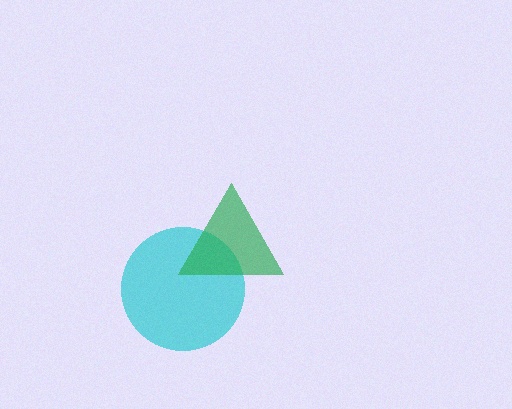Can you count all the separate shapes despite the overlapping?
Yes, there are 2 separate shapes.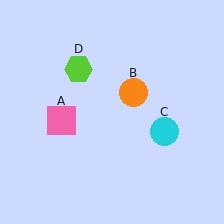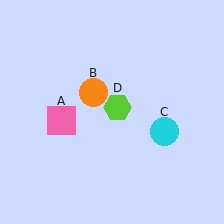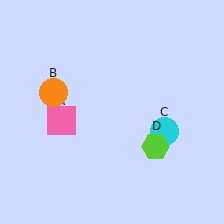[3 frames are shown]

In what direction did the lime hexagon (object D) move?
The lime hexagon (object D) moved down and to the right.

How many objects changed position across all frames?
2 objects changed position: orange circle (object B), lime hexagon (object D).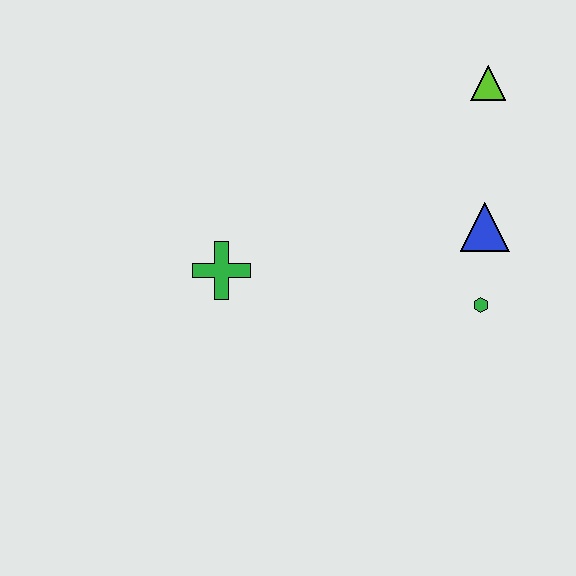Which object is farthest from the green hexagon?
The green cross is farthest from the green hexagon.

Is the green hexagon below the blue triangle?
Yes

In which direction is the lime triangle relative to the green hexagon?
The lime triangle is above the green hexagon.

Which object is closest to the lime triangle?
The blue triangle is closest to the lime triangle.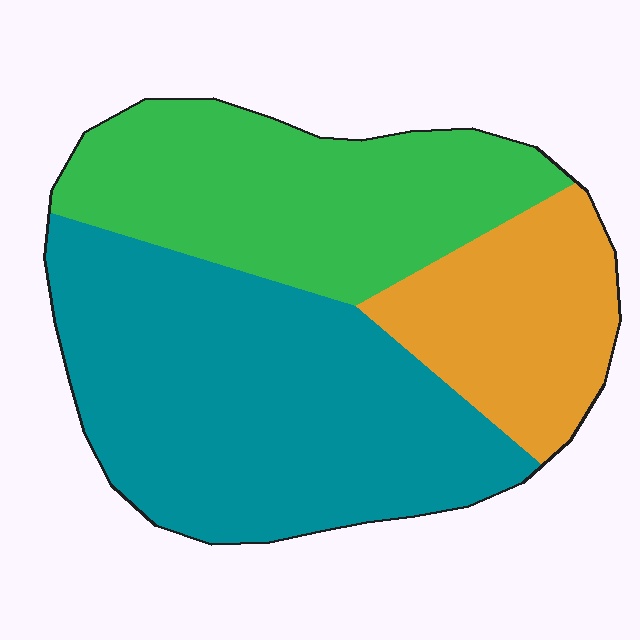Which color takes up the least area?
Orange, at roughly 20%.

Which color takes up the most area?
Teal, at roughly 50%.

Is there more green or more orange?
Green.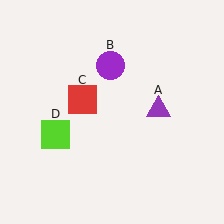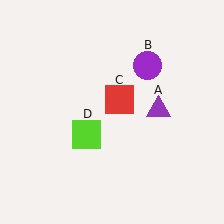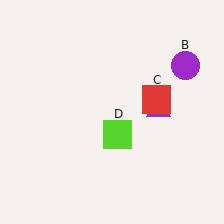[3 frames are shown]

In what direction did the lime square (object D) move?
The lime square (object D) moved right.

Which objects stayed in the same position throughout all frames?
Purple triangle (object A) remained stationary.